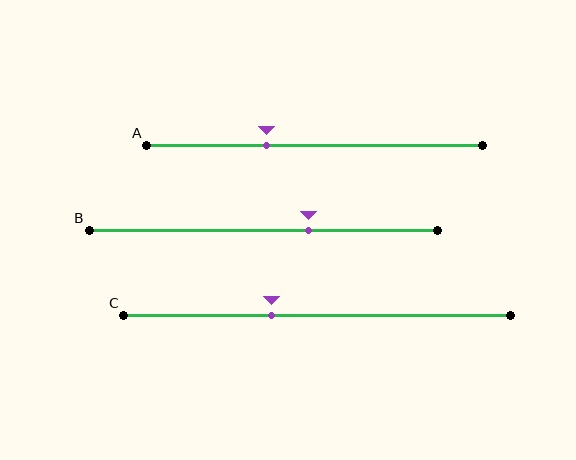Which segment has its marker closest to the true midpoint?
Segment C has its marker closest to the true midpoint.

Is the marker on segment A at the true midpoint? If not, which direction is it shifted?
No, the marker on segment A is shifted to the left by about 14% of the segment length.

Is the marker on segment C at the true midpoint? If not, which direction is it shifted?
No, the marker on segment C is shifted to the left by about 12% of the segment length.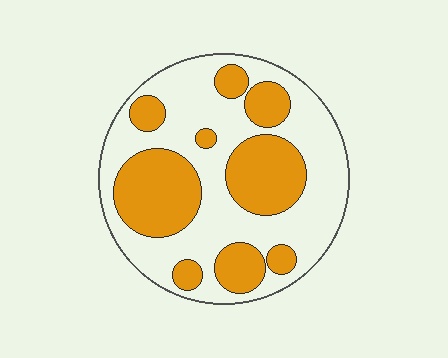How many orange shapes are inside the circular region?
9.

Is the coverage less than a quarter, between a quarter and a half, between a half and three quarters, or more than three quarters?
Between a quarter and a half.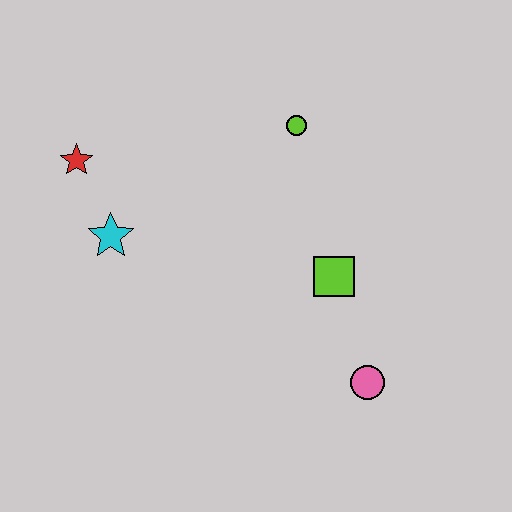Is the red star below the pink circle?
No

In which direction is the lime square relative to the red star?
The lime square is to the right of the red star.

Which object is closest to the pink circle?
The lime square is closest to the pink circle.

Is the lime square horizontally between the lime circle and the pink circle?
Yes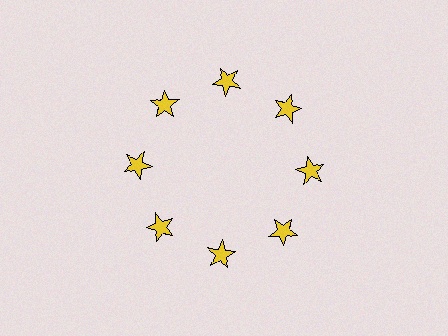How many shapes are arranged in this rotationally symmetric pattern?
There are 8 shapes, arranged in 8 groups of 1.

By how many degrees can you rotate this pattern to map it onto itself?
The pattern maps onto itself every 45 degrees of rotation.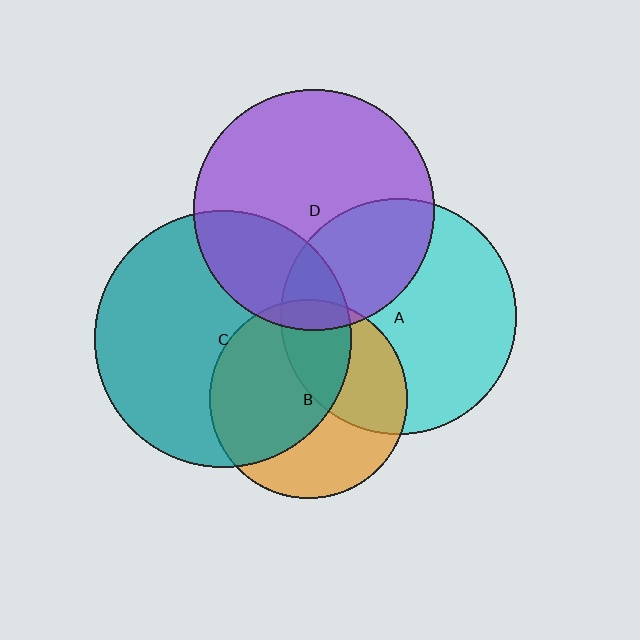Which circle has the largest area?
Circle C (teal).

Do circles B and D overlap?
Yes.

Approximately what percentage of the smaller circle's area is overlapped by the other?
Approximately 5%.